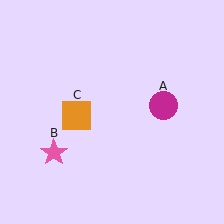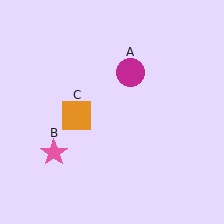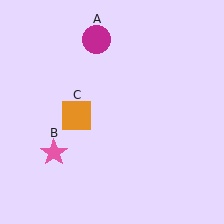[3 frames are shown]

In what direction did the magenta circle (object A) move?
The magenta circle (object A) moved up and to the left.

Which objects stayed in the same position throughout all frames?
Pink star (object B) and orange square (object C) remained stationary.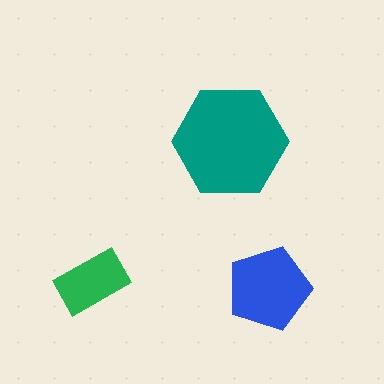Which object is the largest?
The teal hexagon.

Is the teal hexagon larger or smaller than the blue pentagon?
Larger.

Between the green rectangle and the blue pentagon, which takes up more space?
The blue pentagon.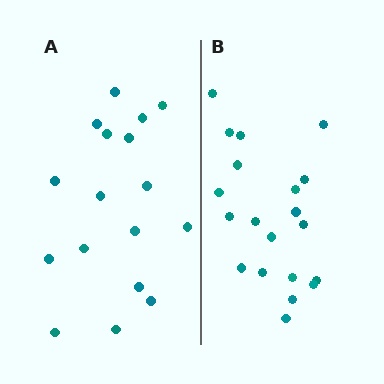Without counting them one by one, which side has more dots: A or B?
Region B (the right region) has more dots.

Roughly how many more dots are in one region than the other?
Region B has just a few more — roughly 2 or 3 more dots than region A.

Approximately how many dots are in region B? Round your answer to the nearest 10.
About 20 dots.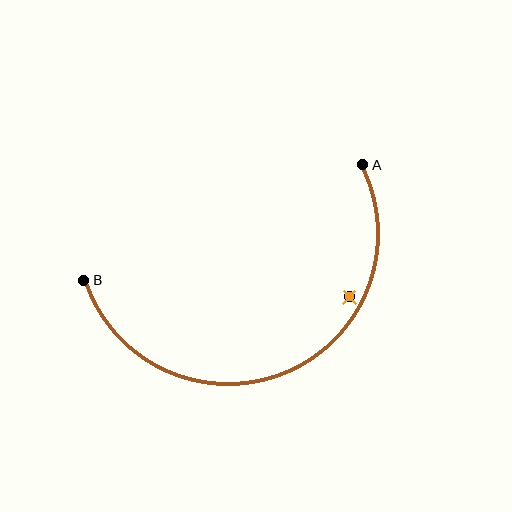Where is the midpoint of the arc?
The arc midpoint is the point on the curve farthest from the straight line joining A and B. It sits below that line.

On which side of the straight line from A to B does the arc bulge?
The arc bulges below the straight line connecting A and B.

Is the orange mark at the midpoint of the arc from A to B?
No — the orange mark does not lie on the arc at all. It sits slightly inside the curve.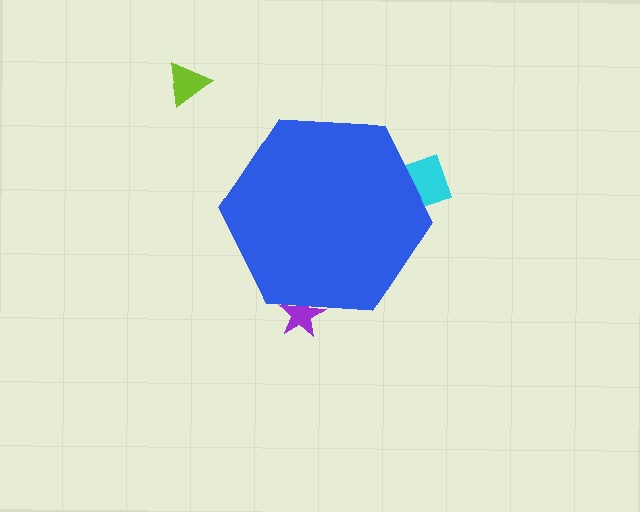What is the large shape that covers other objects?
A blue hexagon.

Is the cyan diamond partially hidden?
Yes, the cyan diamond is partially hidden behind the blue hexagon.